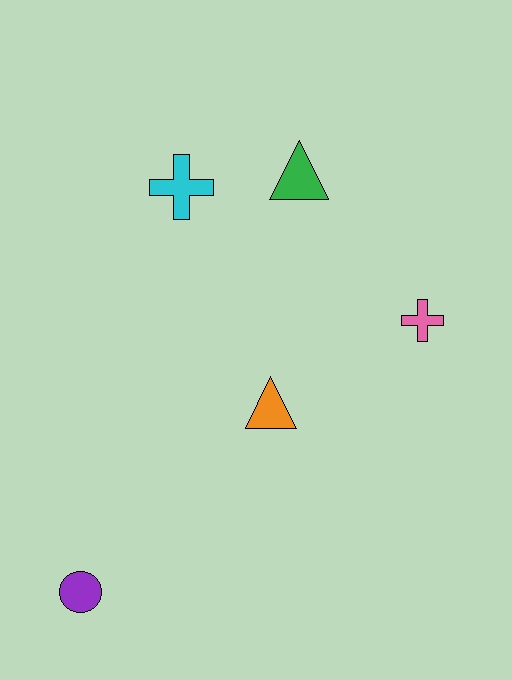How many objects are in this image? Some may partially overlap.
There are 5 objects.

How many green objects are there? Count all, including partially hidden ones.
There is 1 green object.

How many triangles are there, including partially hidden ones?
There are 2 triangles.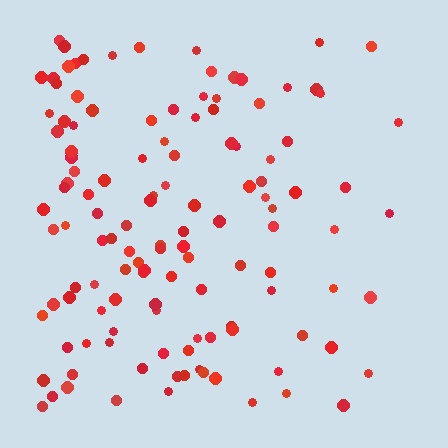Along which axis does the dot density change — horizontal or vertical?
Horizontal.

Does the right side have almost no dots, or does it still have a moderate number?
Still a moderate number, just noticeably fewer than the left.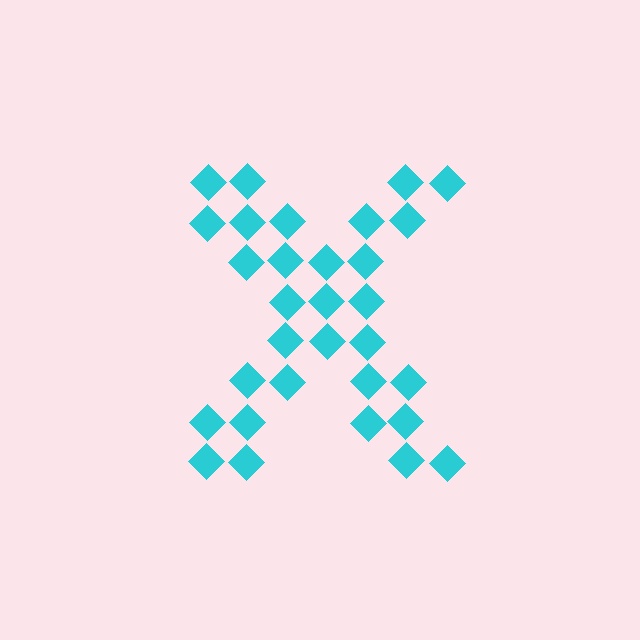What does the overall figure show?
The overall figure shows the letter X.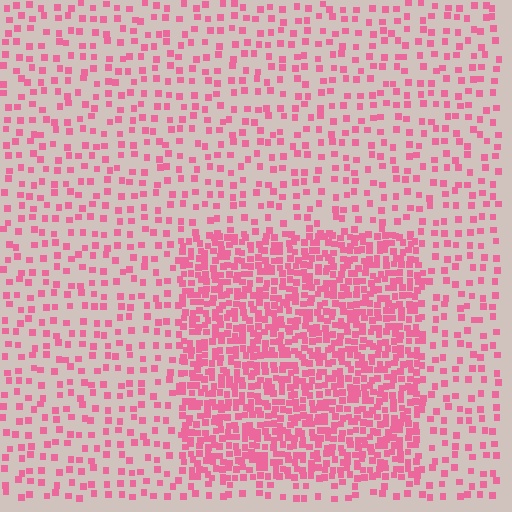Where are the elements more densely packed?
The elements are more densely packed inside the rectangle boundary.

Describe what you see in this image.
The image contains small pink elements arranged at two different densities. A rectangle-shaped region is visible where the elements are more densely packed than the surrounding area.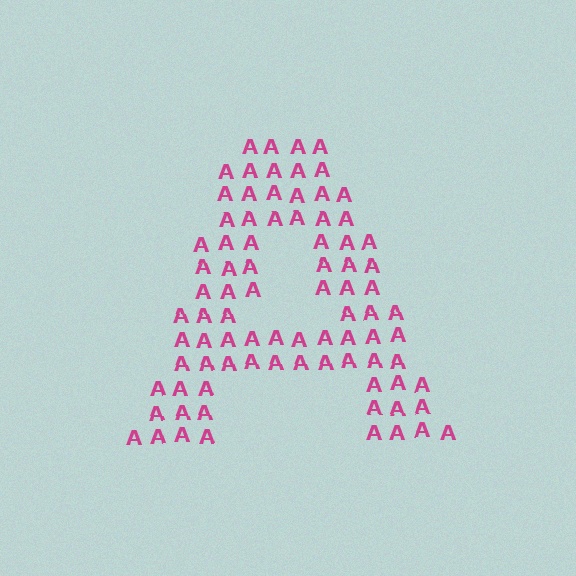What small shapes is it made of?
It is made of small letter A's.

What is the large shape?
The large shape is the letter A.